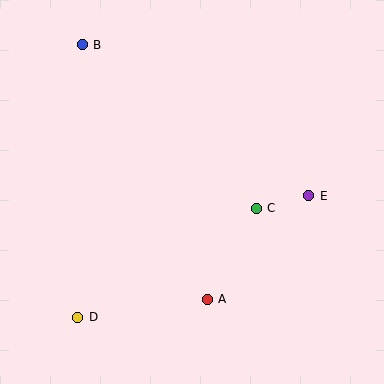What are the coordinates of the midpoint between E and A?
The midpoint between E and A is at (258, 248).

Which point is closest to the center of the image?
Point C at (256, 208) is closest to the center.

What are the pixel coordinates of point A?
Point A is at (207, 299).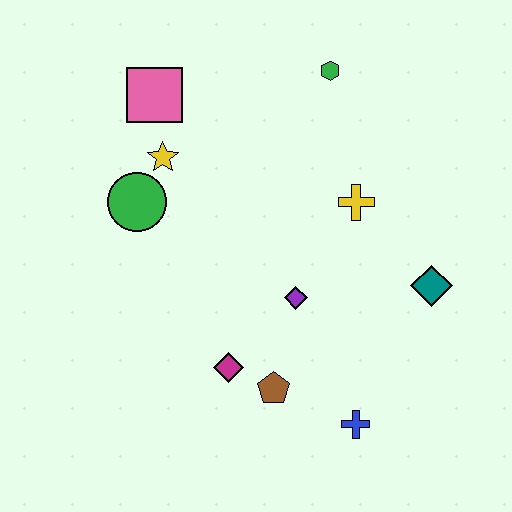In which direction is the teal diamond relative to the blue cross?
The teal diamond is above the blue cross.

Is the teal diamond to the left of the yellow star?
No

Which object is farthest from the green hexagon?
The blue cross is farthest from the green hexagon.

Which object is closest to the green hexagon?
The yellow cross is closest to the green hexagon.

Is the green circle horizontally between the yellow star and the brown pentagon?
No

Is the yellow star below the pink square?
Yes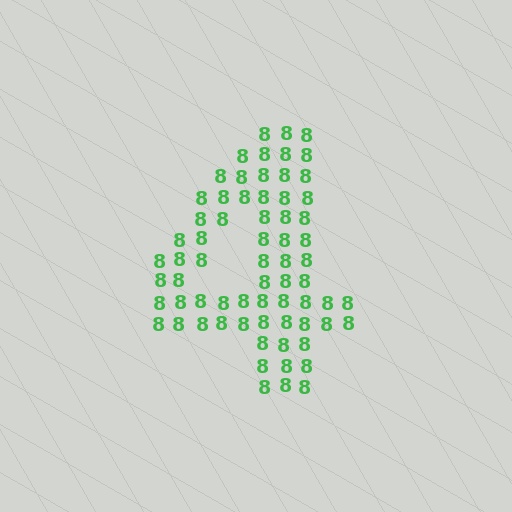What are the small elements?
The small elements are digit 8's.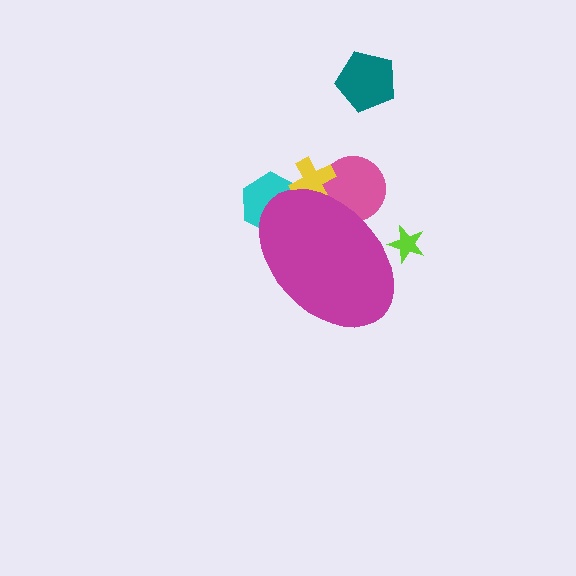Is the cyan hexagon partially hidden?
Yes, the cyan hexagon is partially hidden behind the magenta ellipse.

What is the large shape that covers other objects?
A magenta ellipse.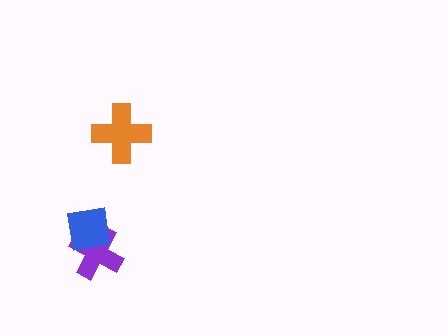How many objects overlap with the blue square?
1 object overlaps with the blue square.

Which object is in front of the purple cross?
The blue square is in front of the purple cross.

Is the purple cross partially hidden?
Yes, it is partially covered by another shape.